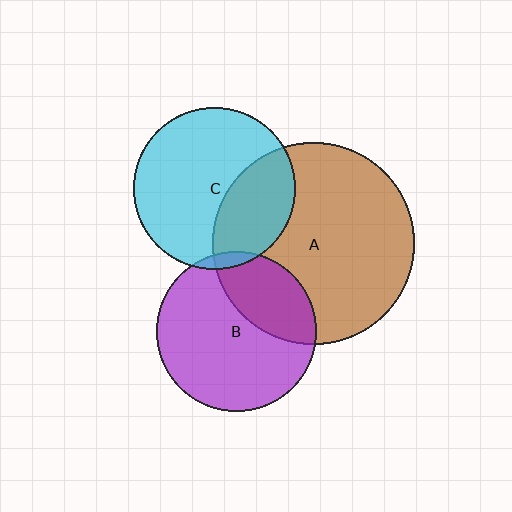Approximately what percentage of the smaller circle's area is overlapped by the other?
Approximately 5%.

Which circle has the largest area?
Circle A (brown).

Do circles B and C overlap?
Yes.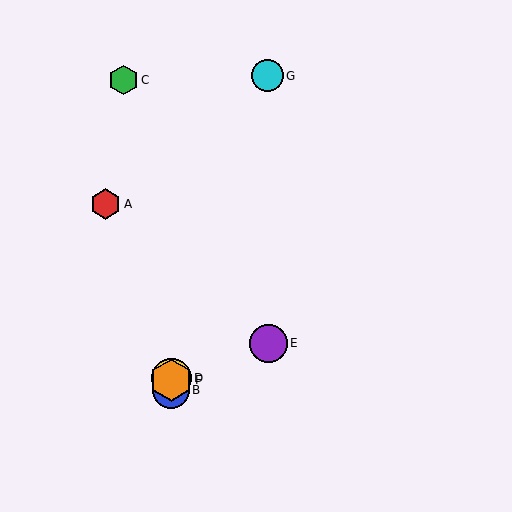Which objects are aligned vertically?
Objects B, D, F are aligned vertically.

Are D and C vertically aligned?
No, D is at x≈171 and C is at x≈123.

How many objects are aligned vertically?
3 objects (B, D, F) are aligned vertically.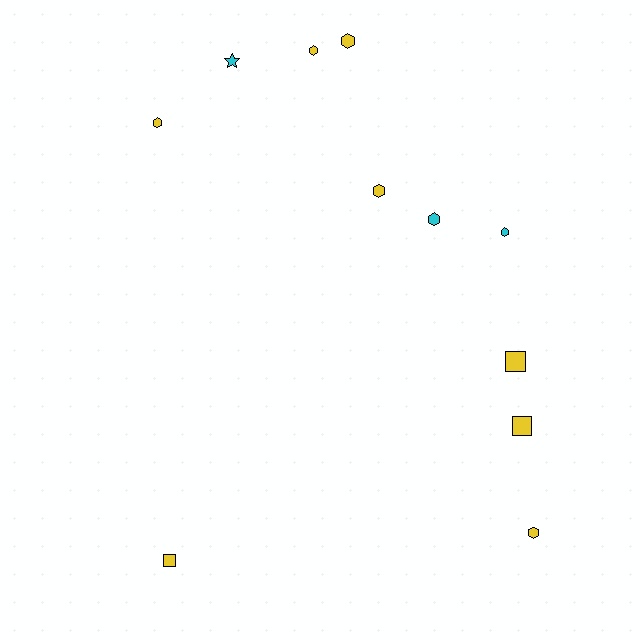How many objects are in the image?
There are 11 objects.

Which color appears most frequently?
Yellow, with 8 objects.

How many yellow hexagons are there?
There are 5 yellow hexagons.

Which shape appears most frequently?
Hexagon, with 7 objects.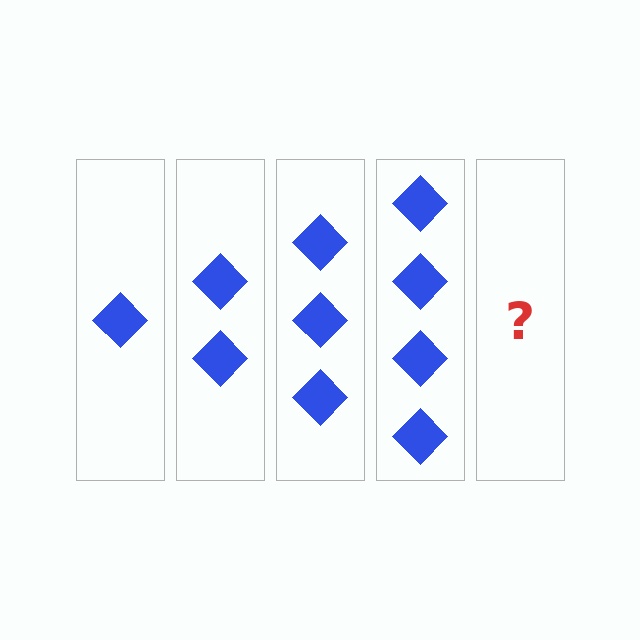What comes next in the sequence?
The next element should be 5 diamonds.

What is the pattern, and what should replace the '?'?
The pattern is that each step adds one more diamond. The '?' should be 5 diamonds.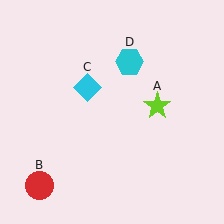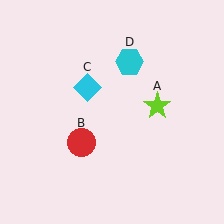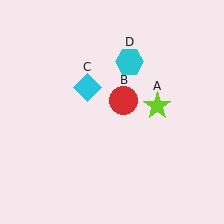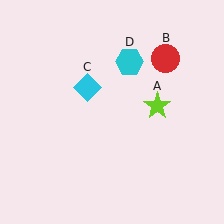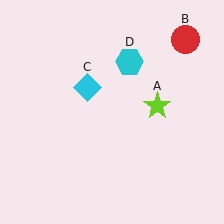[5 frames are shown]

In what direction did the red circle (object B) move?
The red circle (object B) moved up and to the right.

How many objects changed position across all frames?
1 object changed position: red circle (object B).